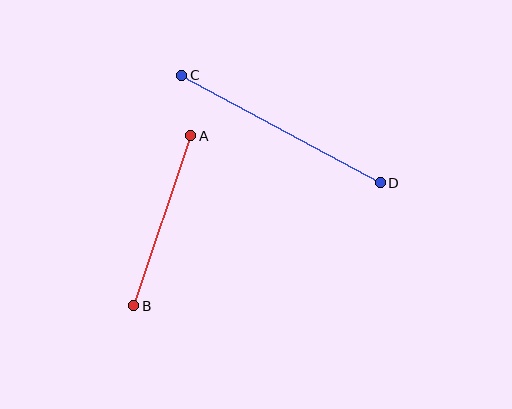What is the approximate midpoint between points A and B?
The midpoint is at approximately (162, 221) pixels.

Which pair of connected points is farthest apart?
Points C and D are farthest apart.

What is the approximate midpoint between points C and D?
The midpoint is at approximately (281, 129) pixels.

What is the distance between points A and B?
The distance is approximately 179 pixels.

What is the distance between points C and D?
The distance is approximately 226 pixels.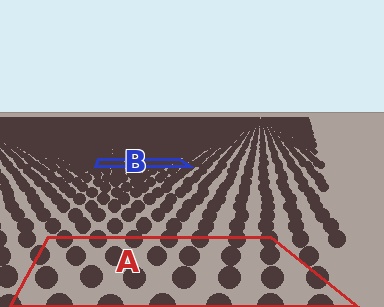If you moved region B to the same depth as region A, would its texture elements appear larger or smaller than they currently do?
They would appear larger. At a closer depth, the same texture elements are projected at a bigger on-screen size.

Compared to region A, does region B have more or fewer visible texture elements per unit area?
Region B has more texture elements per unit area — they are packed more densely because it is farther away.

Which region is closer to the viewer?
Region A is closer. The texture elements there are larger and more spread out.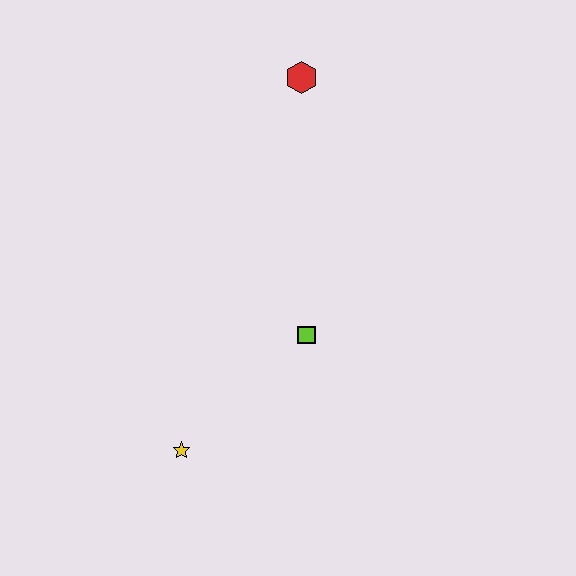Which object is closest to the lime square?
The yellow star is closest to the lime square.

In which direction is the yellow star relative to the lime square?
The yellow star is to the left of the lime square.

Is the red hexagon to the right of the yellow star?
Yes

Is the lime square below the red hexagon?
Yes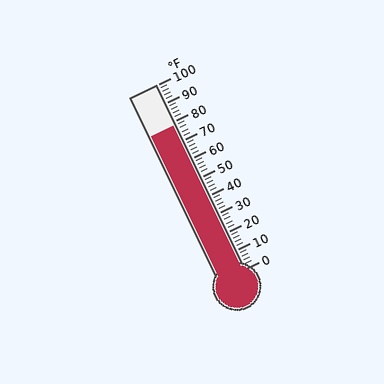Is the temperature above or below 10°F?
The temperature is above 10°F.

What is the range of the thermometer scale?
The thermometer scale ranges from 0°F to 100°F.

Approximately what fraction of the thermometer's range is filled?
The thermometer is filled to approximately 80% of its range.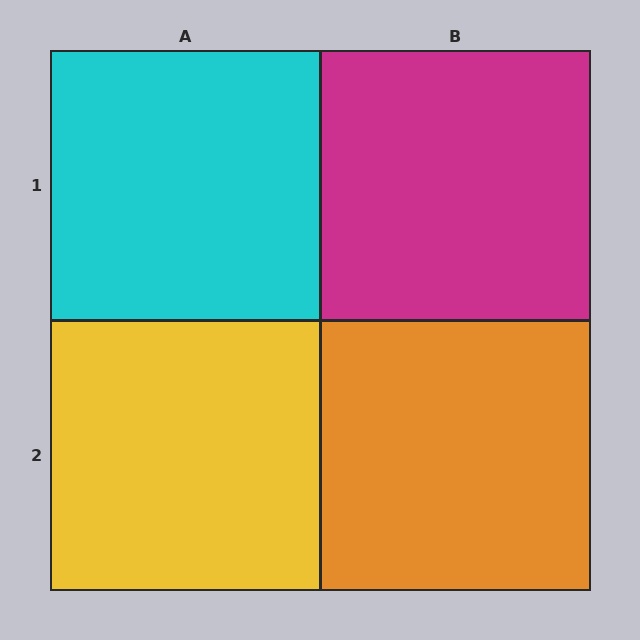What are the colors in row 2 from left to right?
Yellow, orange.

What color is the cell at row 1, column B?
Magenta.